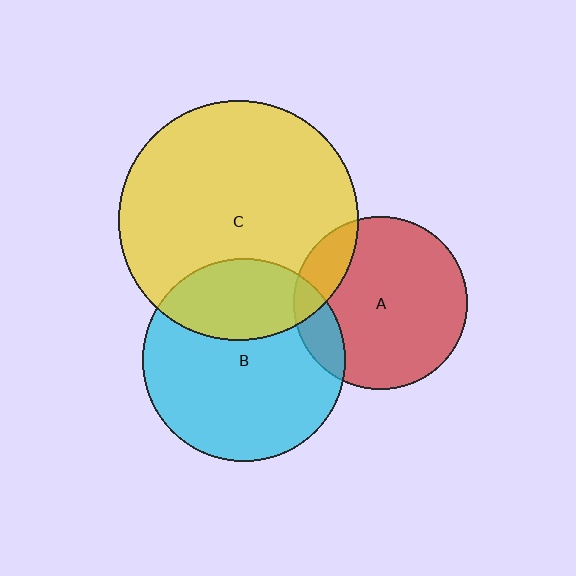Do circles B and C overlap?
Yes.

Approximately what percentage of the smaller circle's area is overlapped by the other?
Approximately 30%.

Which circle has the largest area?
Circle C (yellow).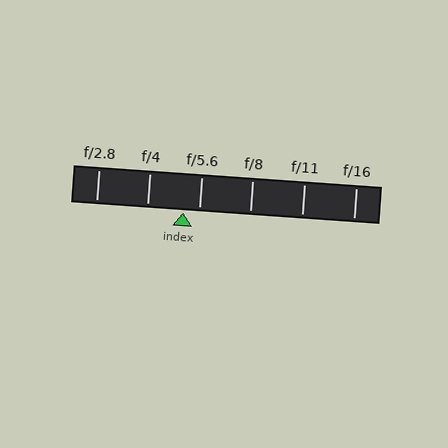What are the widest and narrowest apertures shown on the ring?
The widest aperture shown is f/2.8 and the narrowest is f/16.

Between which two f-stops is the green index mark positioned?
The index mark is between f/4 and f/5.6.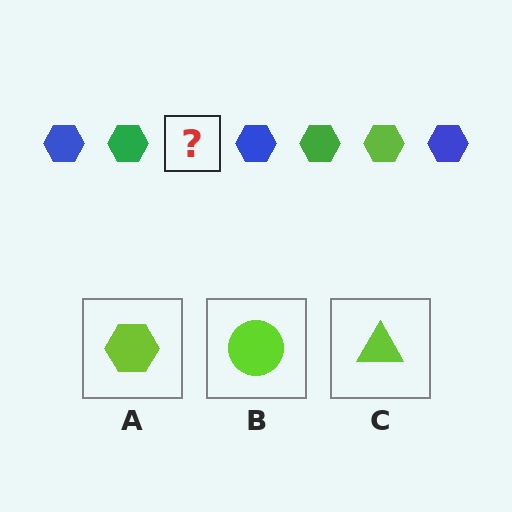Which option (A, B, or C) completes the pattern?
A.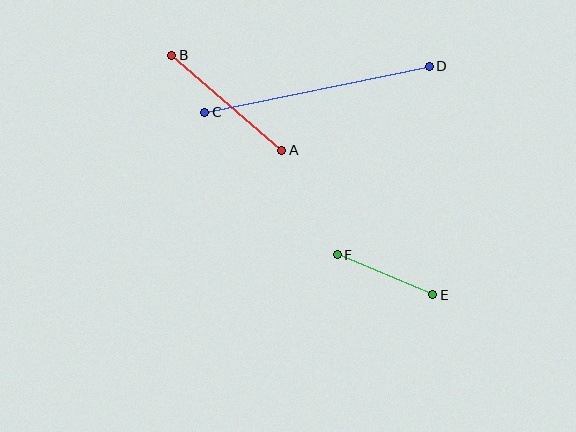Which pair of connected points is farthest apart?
Points C and D are farthest apart.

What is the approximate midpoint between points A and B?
The midpoint is at approximately (227, 103) pixels.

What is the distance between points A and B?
The distance is approximately 146 pixels.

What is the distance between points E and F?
The distance is approximately 103 pixels.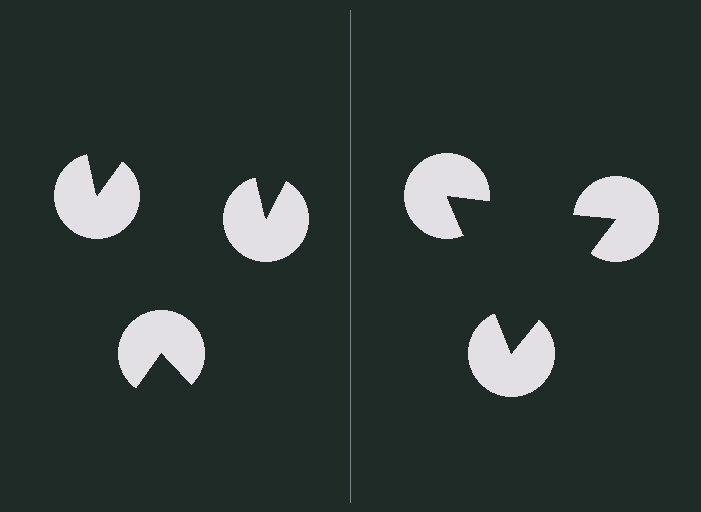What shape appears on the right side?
An illusory triangle.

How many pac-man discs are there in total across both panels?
6 — 3 on each side.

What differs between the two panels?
The pac-man discs are positioned identically on both sides; only the wedge orientations differ. On the right they align to a triangle; on the left they are misaligned.